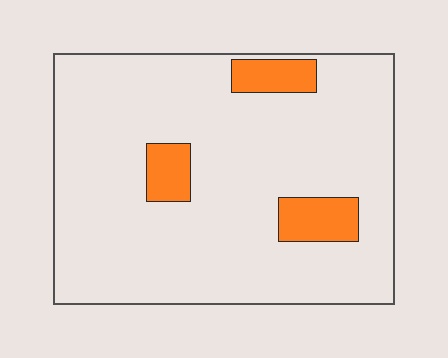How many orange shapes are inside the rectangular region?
3.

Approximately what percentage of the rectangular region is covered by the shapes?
Approximately 10%.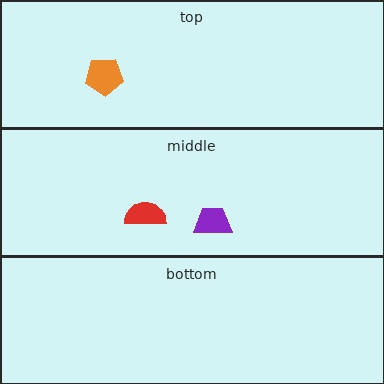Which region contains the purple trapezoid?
The middle region.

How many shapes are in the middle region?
2.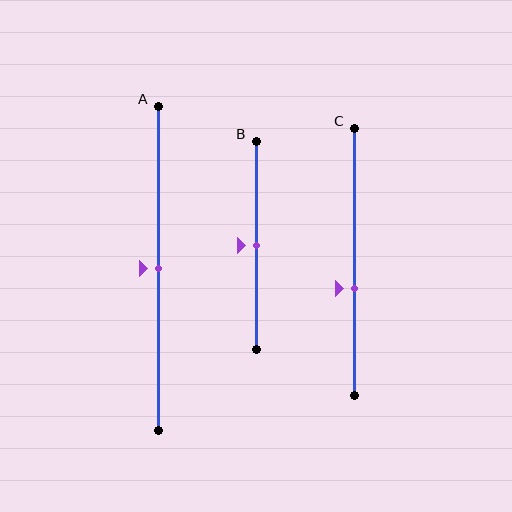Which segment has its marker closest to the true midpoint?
Segment A has its marker closest to the true midpoint.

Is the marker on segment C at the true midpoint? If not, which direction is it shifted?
No, the marker on segment C is shifted downward by about 10% of the segment length.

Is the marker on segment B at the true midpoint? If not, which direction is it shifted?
Yes, the marker on segment B is at the true midpoint.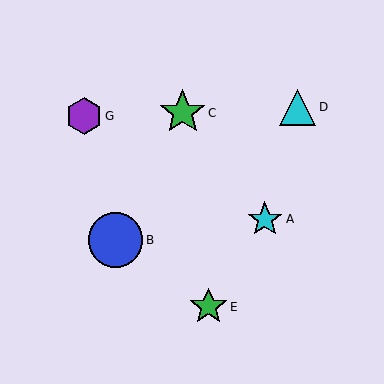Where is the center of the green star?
The center of the green star is at (183, 113).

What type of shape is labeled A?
Shape A is a cyan star.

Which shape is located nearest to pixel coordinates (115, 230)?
The blue circle (labeled B) at (116, 240) is nearest to that location.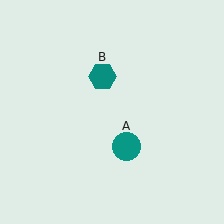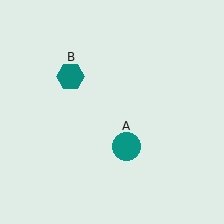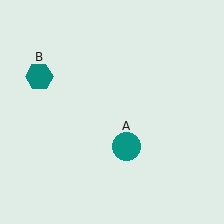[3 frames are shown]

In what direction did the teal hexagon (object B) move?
The teal hexagon (object B) moved left.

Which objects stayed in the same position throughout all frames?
Teal circle (object A) remained stationary.